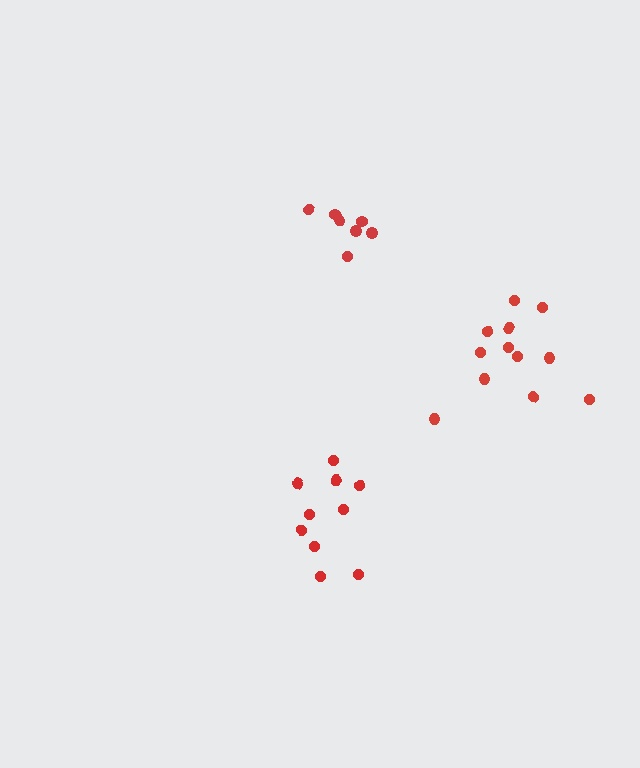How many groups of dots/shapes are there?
There are 3 groups.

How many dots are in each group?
Group 1: 7 dots, Group 2: 10 dots, Group 3: 12 dots (29 total).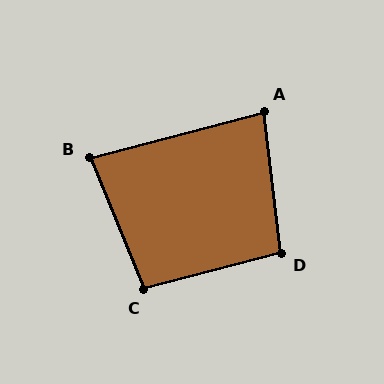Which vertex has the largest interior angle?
C, at approximately 98 degrees.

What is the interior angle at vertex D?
Approximately 98 degrees (obtuse).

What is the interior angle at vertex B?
Approximately 82 degrees (acute).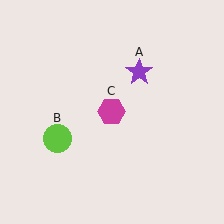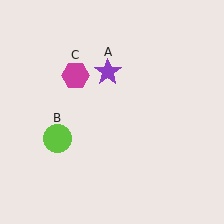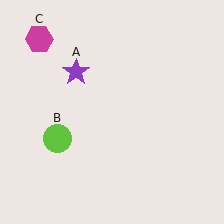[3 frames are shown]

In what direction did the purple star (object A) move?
The purple star (object A) moved left.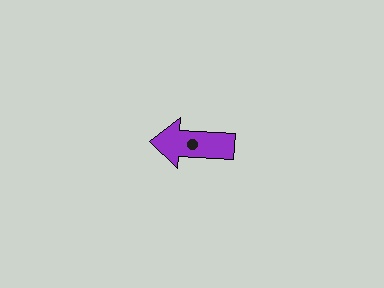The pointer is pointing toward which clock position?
Roughly 9 o'clock.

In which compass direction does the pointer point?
West.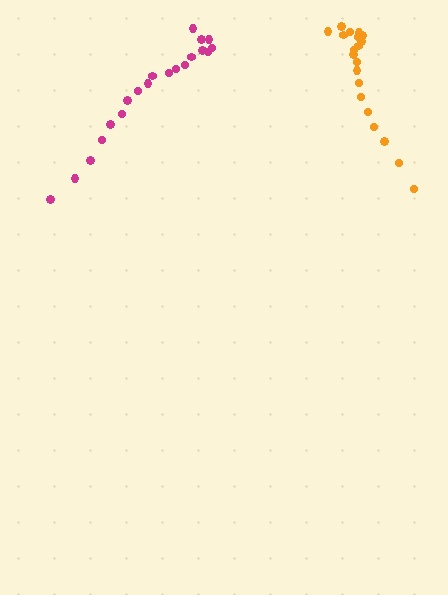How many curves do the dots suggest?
There are 2 distinct paths.